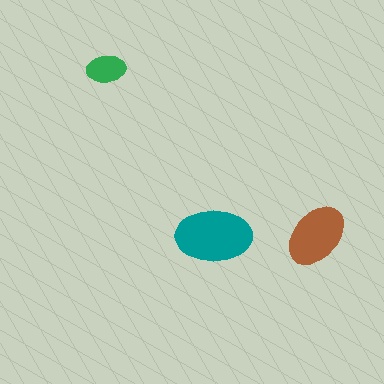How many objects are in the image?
There are 3 objects in the image.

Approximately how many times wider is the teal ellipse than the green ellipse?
About 2 times wider.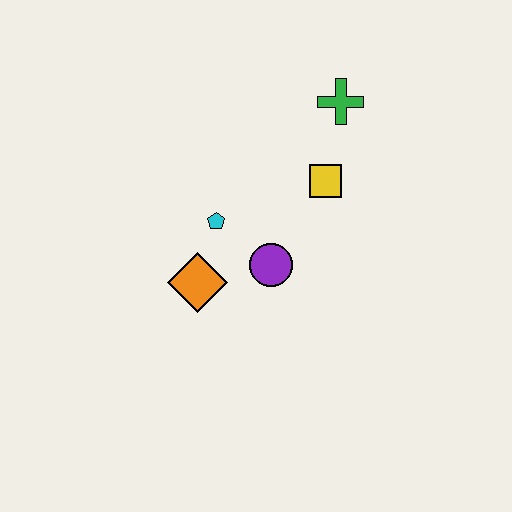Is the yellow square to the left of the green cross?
Yes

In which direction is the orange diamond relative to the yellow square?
The orange diamond is to the left of the yellow square.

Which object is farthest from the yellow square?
The orange diamond is farthest from the yellow square.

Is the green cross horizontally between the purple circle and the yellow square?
No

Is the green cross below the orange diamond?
No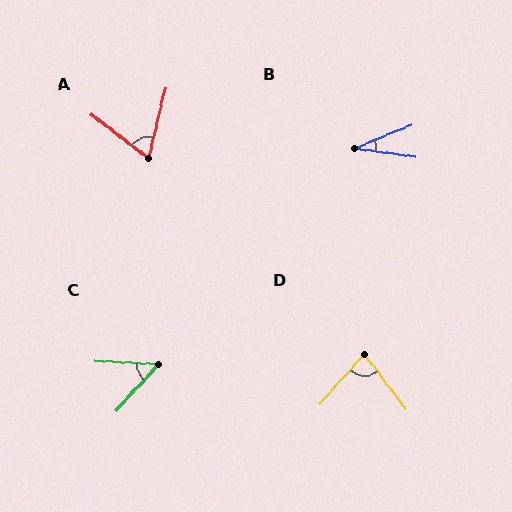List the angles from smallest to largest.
B (31°), C (51°), A (66°), D (79°).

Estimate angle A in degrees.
Approximately 66 degrees.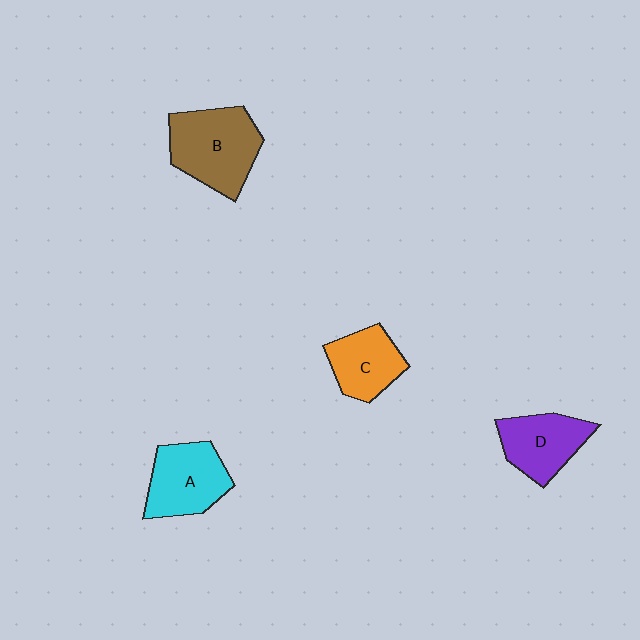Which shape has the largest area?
Shape B (brown).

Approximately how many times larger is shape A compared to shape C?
Approximately 1.2 times.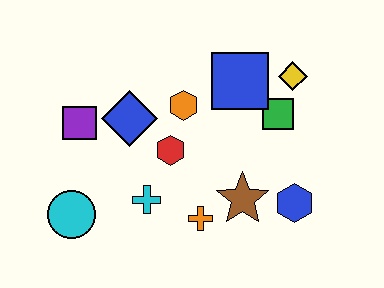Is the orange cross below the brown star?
Yes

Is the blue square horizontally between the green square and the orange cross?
Yes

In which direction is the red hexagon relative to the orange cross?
The red hexagon is above the orange cross.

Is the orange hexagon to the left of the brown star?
Yes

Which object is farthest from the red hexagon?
The yellow diamond is farthest from the red hexagon.